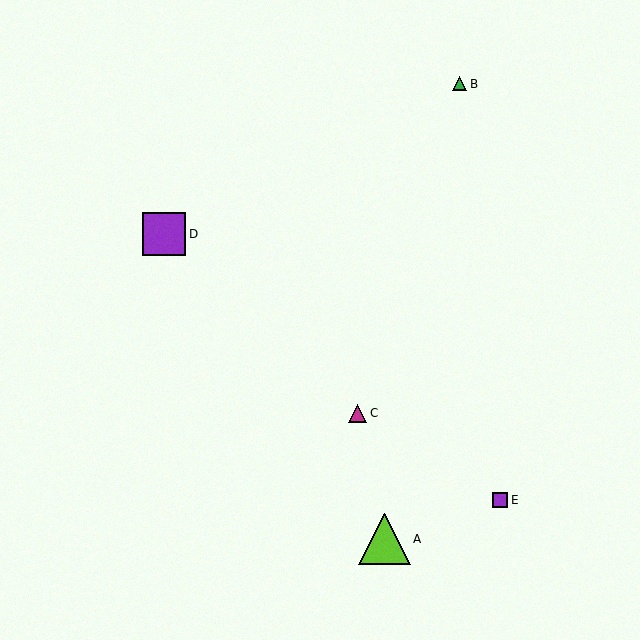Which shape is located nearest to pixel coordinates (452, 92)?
The green triangle (labeled B) at (460, 84) is nearest to that location.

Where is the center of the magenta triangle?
The center of the magenta triangle is at (358, 413).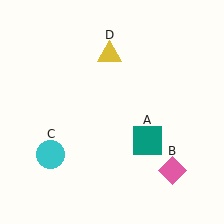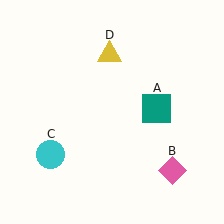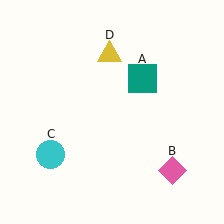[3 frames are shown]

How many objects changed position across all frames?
1 object changed position: teal square (object A).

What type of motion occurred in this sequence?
The teal square (object A) rotated counterclockwise around the center of the scene.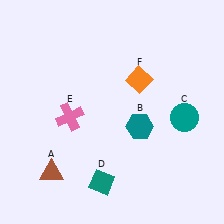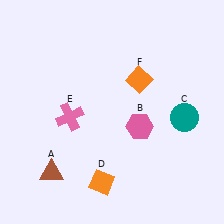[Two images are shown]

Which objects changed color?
B changed from teal to pink. D changed from teal to orange.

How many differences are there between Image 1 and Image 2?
There are 2 differences between the two images.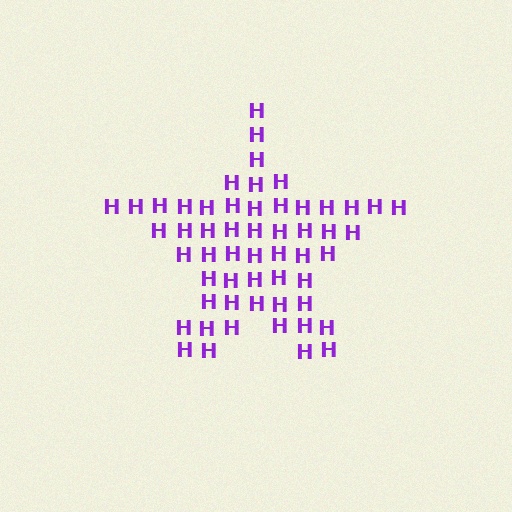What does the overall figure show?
The overall figure shows a star.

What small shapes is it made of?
It is made of small letter H's.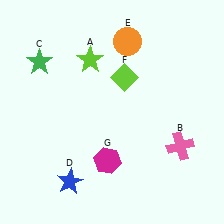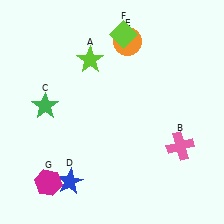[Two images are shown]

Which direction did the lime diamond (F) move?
The lime diamond (F) moved up.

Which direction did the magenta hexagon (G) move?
The magenta hexagon (G) moved left.